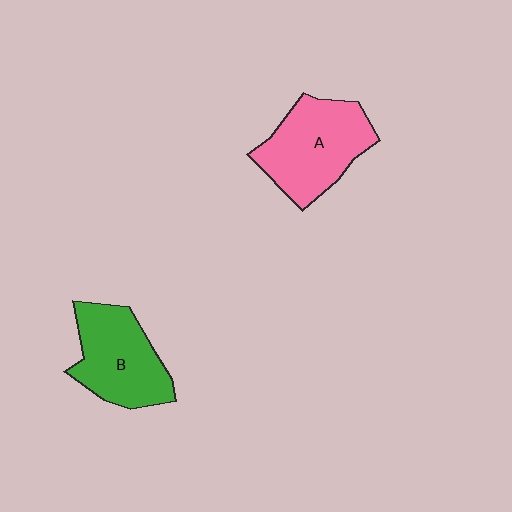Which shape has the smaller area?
Shape B (green).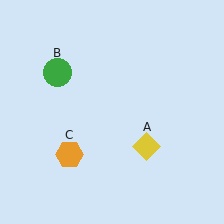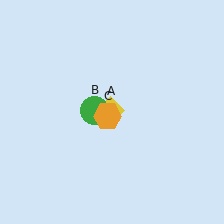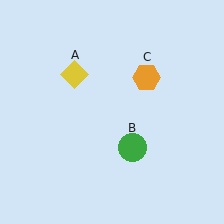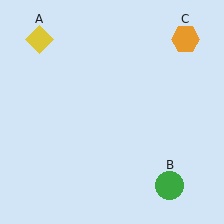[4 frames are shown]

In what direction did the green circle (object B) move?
The green circle (object B) moved down and to the right.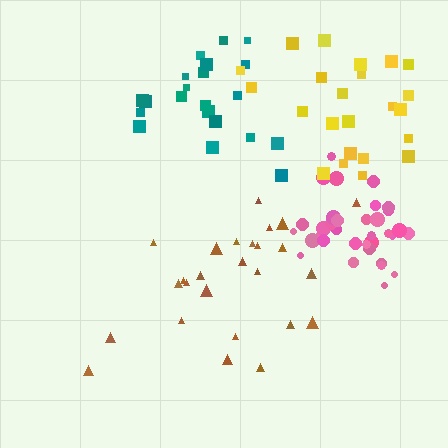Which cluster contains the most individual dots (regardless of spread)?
Pink (34).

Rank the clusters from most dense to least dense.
pink, brown, teal, yellow.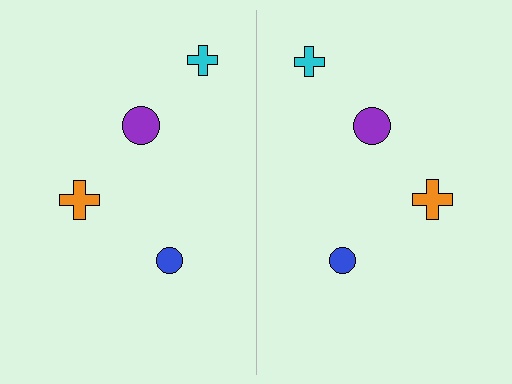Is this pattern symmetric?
Yes, this pattern has bilateral (reflection) symmetry.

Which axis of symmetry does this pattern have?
The pattern has a vertical axis of symmetry running through the center of the image.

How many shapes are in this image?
There are 8 shapes in this image.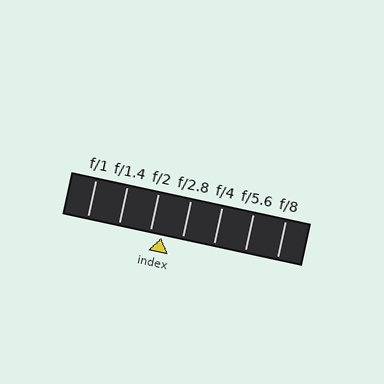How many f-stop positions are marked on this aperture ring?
There are 7 f-stop positions marked.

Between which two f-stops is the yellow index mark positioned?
The index mark is between f/2 and f/2.8.